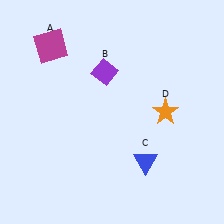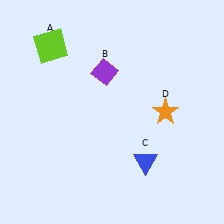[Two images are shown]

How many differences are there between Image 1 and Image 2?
There is 1 difference between the two images.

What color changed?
The square (A) changed from magenta in Image 1 to lime in Image 2.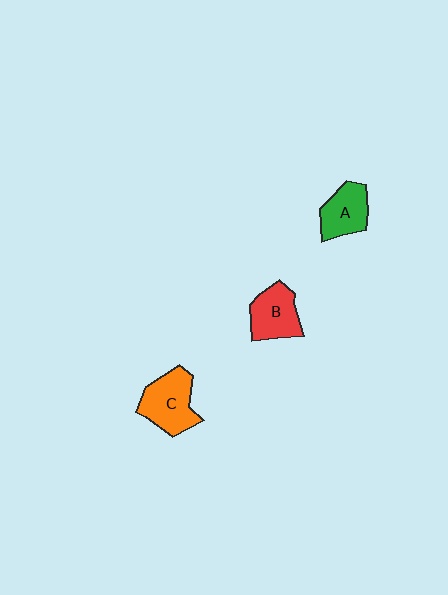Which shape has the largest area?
Shape C (orange).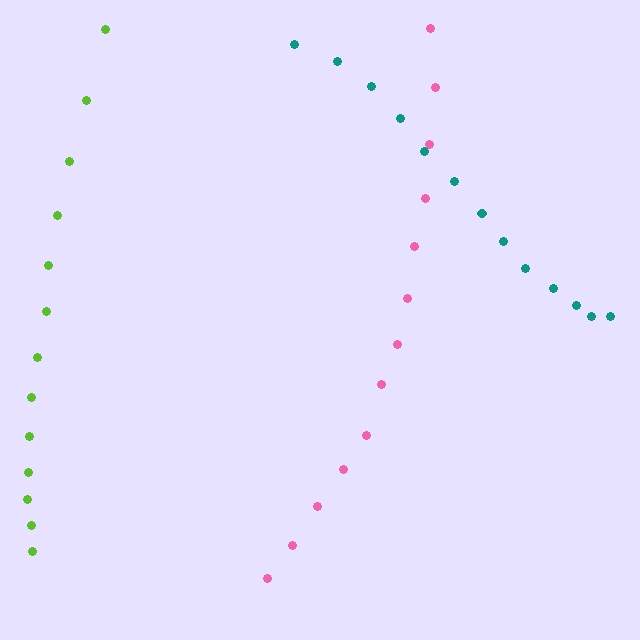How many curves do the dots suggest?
There are 3 distinct paths.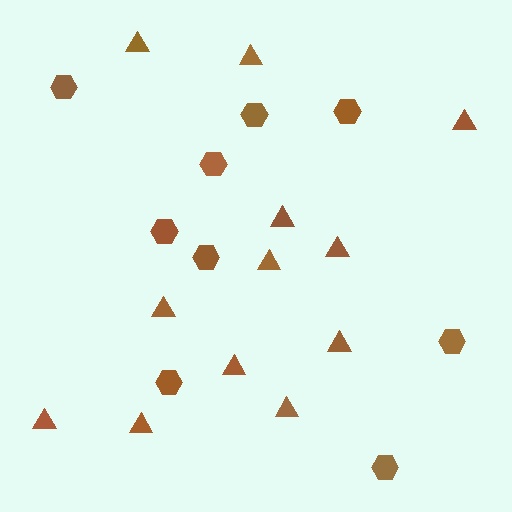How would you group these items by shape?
There are 2 groups: one group of hexagons (9) and one group of triangles (12).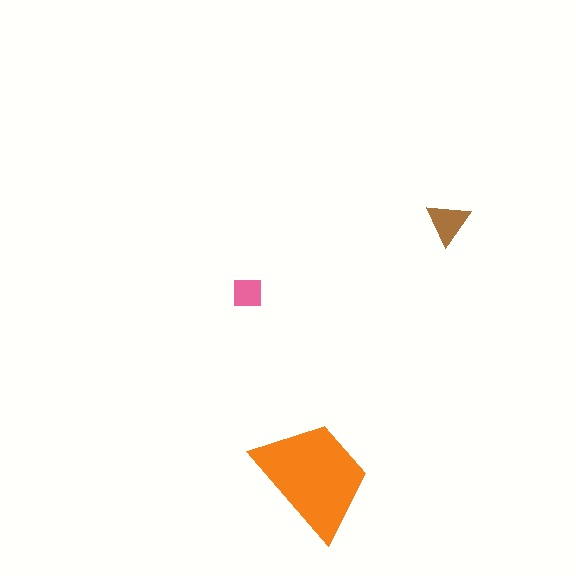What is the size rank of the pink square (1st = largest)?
3rd.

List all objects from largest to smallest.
The orange trapezoid, the brown triangle, the pink square.